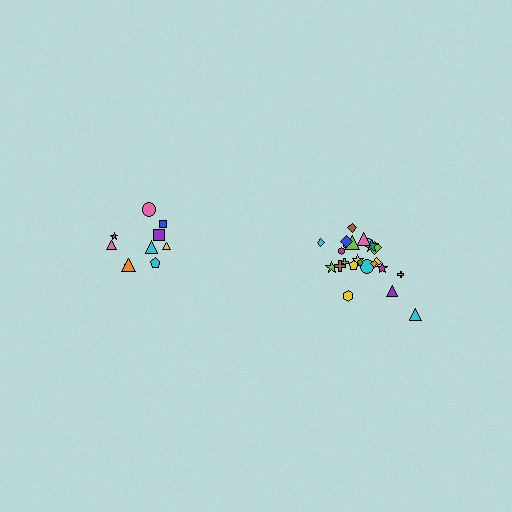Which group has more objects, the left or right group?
The right group.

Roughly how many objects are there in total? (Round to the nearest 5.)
Roughly 35 objects in total.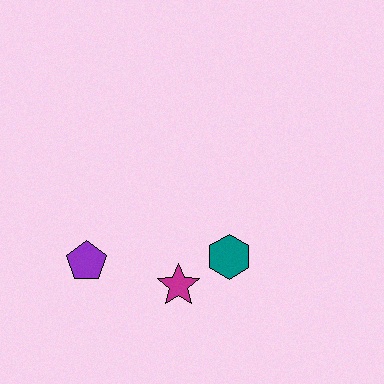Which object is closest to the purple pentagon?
The magenta star is closest to the purple pentagon.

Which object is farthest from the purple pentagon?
The teal hexagon is farthest from the purple pentagon.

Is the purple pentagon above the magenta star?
Yes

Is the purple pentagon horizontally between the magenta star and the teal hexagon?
No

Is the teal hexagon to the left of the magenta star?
No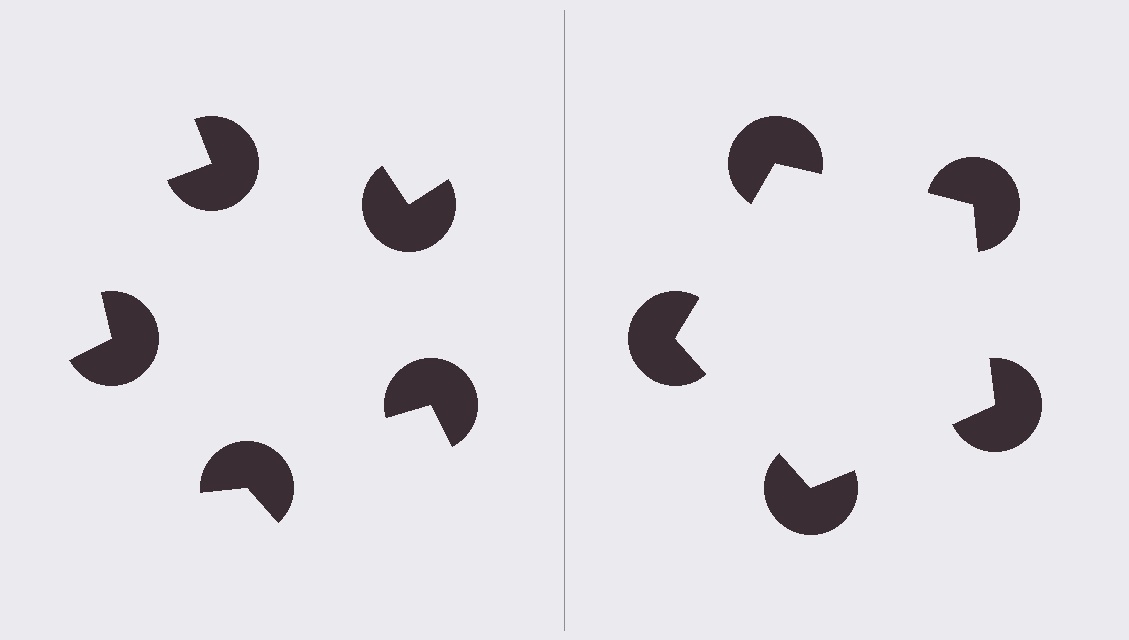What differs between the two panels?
The pac-man discs are positioned identically on both sides; only the wedge orientations differ. On the right they align to a pentagon; on the left they are misaligned.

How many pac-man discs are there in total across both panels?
10 — 5 on each side.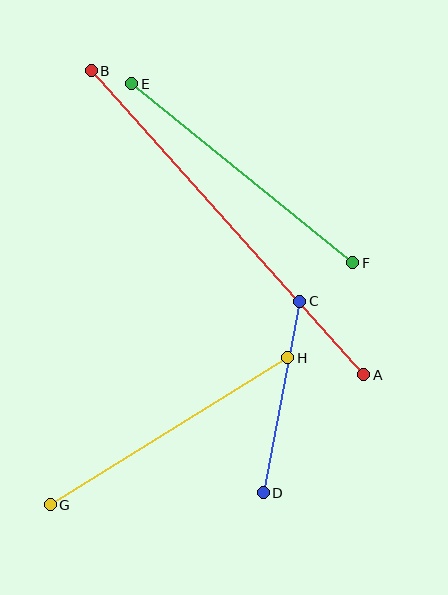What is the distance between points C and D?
The distance is approximately 195 pixels.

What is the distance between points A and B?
The distance is approximately 408 pixels.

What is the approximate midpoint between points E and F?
The midpoint is at approximately (242, 173) pixels.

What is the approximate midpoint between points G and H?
The midpoint is at approximately (169, 431) pixels.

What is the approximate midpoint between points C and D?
The midpoint is at approximately (281, 397) pixels.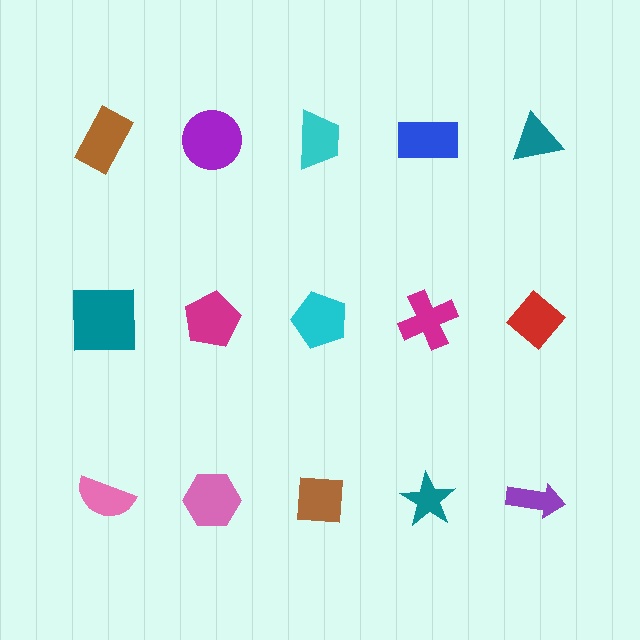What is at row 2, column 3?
A cyan pentagon.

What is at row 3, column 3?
A brown square.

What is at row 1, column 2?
A purple circle.